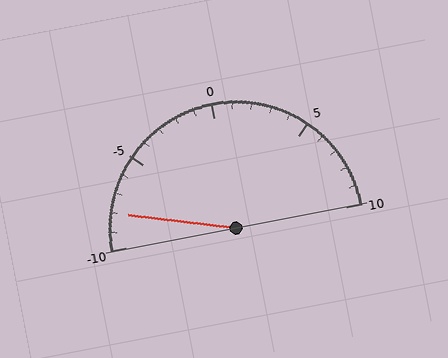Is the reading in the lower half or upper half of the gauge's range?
The reading is in the lower half of the range (-10 to 10).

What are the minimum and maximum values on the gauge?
The gauge ranges from -10 to 10.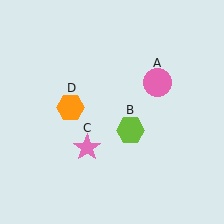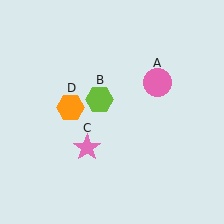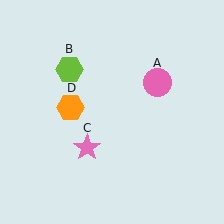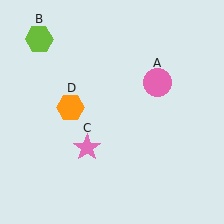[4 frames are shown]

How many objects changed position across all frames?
1 object changed position: lime hexagon (object B).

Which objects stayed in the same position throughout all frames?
Pink circle (object A) and pink star (object C) and orange hexagon (object D) remained stationary.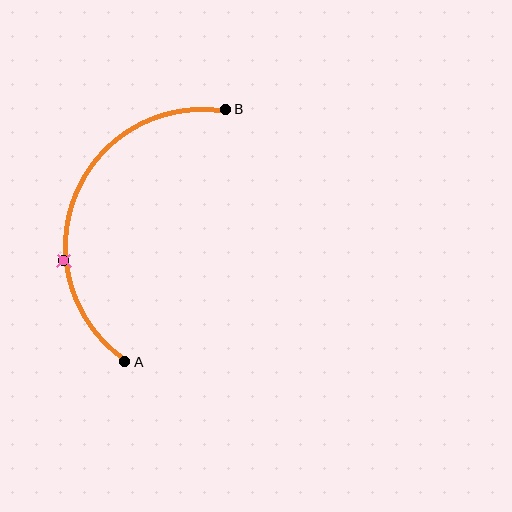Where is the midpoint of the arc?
The arc midpoint is the point on the curve farthest from the straight line joining A and B. It sits to the left of that line.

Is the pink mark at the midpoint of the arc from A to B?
No. The pink mark lies on the arc but is closer to endpoint A. The arc midpoint would be at the point on the curve equidistant along the arc from both A and B.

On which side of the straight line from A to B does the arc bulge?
The arc bulges to the left of the straight line connecting A and B.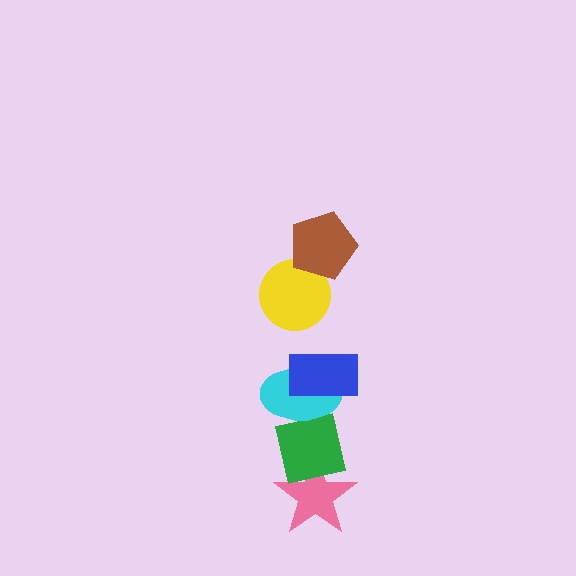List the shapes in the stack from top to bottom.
From top to bottom: the brown pentagon, the yellow circle, the blue rectangle, the cyan ellipse, the green square, the pink star.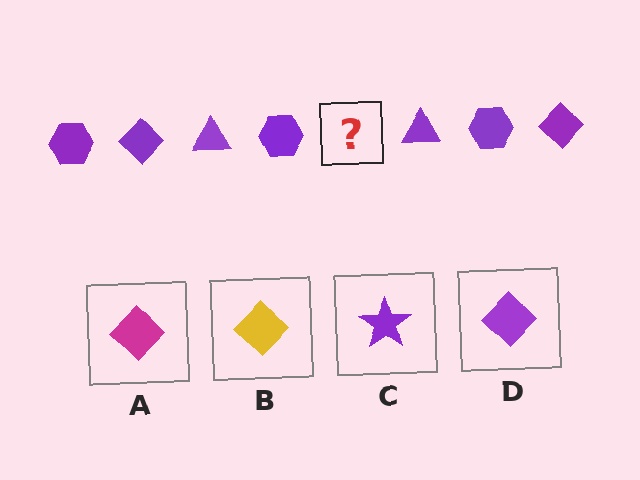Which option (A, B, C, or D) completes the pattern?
D.